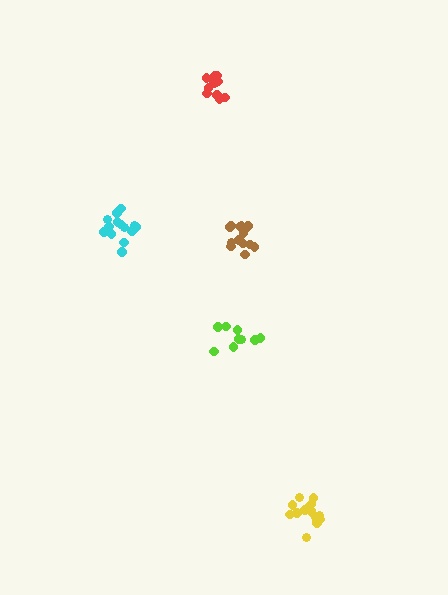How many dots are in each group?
Group 1: 9 dots, Group 2: 15 dots, Group 3: 13 dots, Group 4: 15 dots, Group 5: 14 dots (66 total).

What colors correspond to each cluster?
The clusters are colored: lime, yellow, red, cyan, brown.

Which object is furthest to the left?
The cyan cluster is leftmost.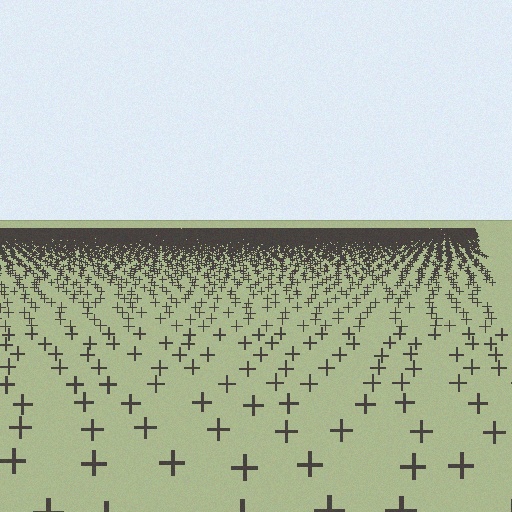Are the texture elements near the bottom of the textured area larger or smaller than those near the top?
Larger. Near the bottom, elements are closer to the viewer and appear at a bigger on-screen size.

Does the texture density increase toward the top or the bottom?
Density increases toward the top.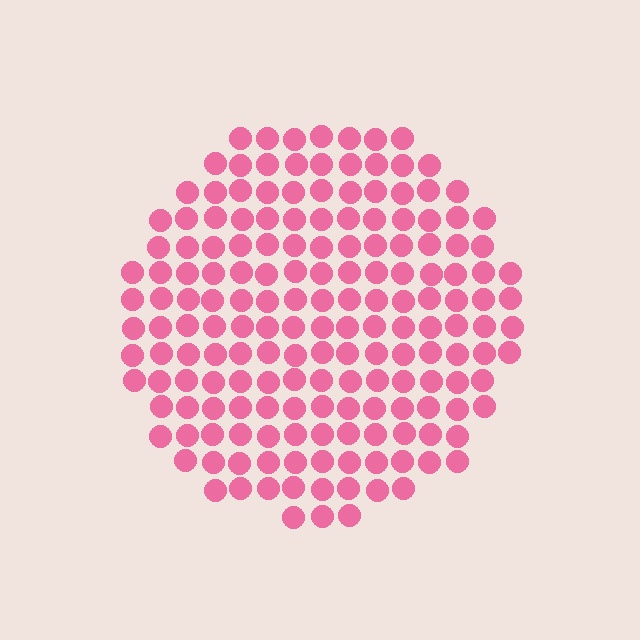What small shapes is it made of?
It is made of small circles.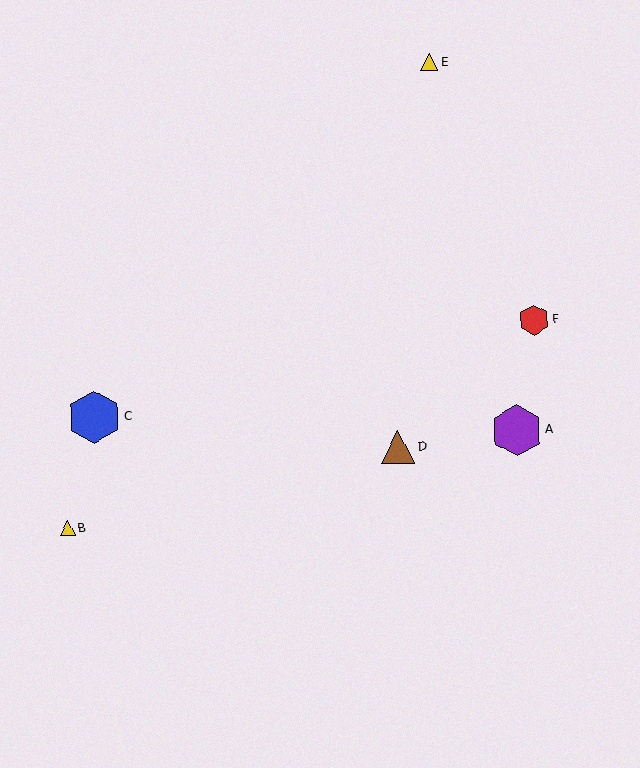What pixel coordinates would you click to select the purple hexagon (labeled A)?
Click at (517, 430) to select the purple hexagon A.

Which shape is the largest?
The blue hexagon (labeled C) is the largest.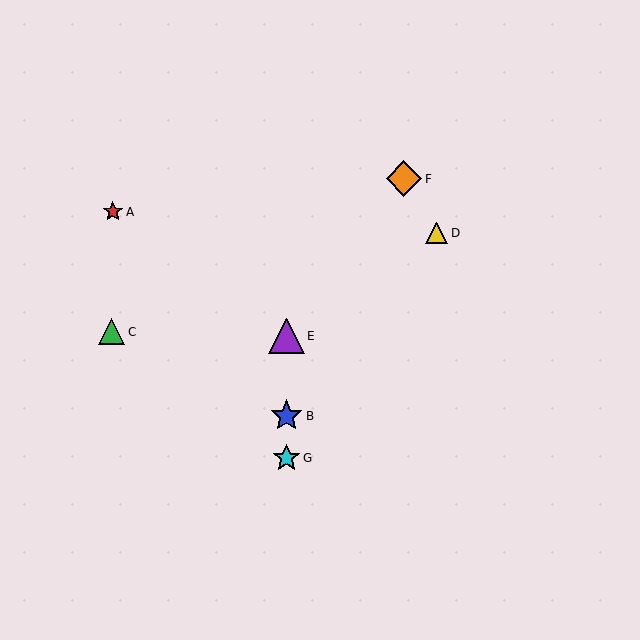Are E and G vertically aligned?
Yes, both are at x≈287.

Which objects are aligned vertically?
Objects B, E, G are aligned vertically.